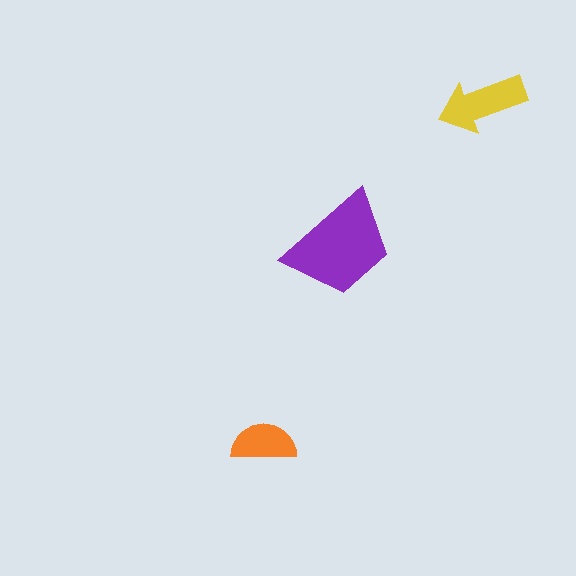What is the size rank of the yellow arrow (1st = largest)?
2nd.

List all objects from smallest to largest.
The orange semicircle, the yellow arrow, the purple trapezoid.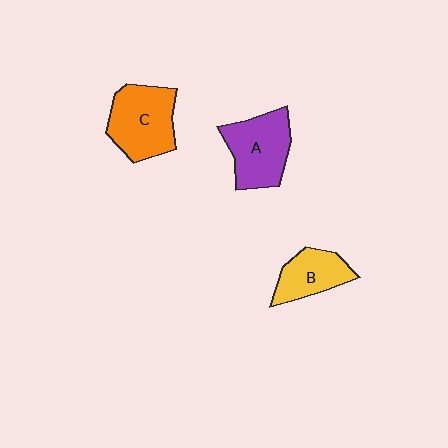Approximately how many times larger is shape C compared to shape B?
Approximately 1.5 times.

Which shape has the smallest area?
Shape B (yellow).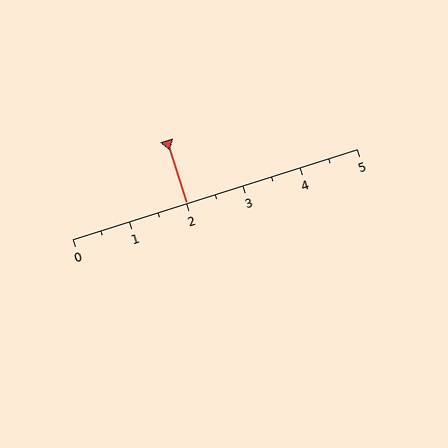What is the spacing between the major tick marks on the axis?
The major ticks are spaced 1 apart.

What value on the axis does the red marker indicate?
The marker indicates approximately 2.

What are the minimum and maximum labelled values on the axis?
The axis runs from 0 to 5.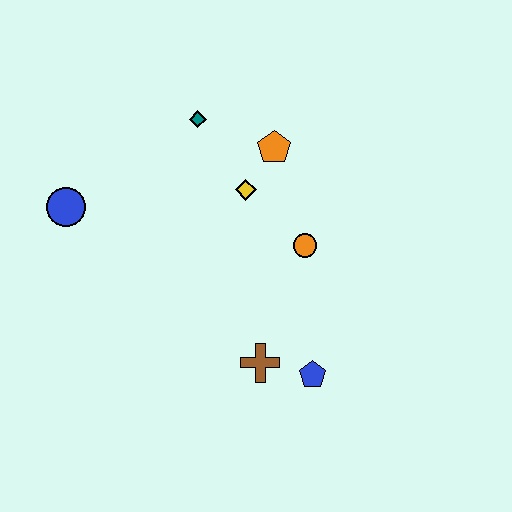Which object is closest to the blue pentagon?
The brown cross is closest to the blue pentagon.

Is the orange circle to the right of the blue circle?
Yes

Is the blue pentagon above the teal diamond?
No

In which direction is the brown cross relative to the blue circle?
The brown cross is to the right of the blue circle.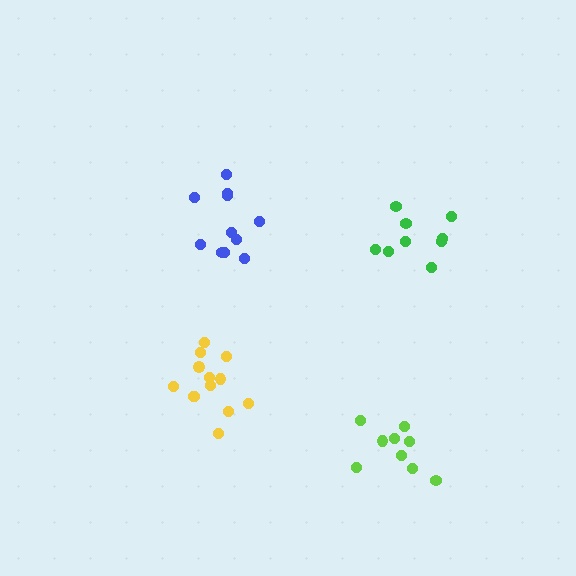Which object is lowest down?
The lime cluster is bottommost.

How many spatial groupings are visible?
There are 4 spatial groupings.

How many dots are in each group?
Group 1: 13 dots, Group 2: 9 dots, Group 3: 11 dots, Group 4: 9 dots (42 total).